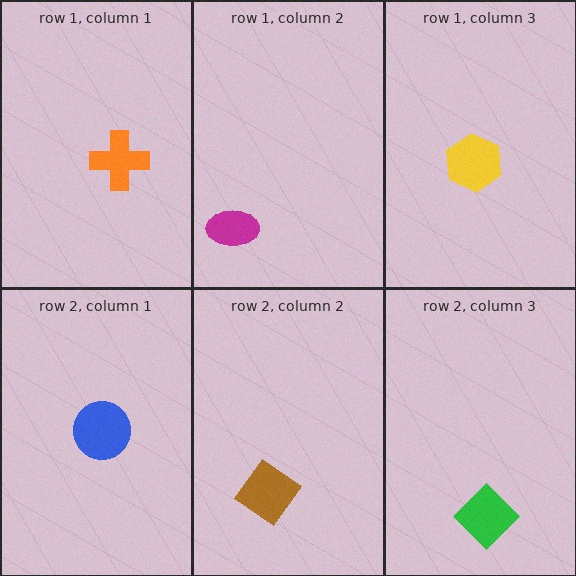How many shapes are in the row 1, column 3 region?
1.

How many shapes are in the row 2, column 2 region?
1.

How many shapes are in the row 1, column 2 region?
1.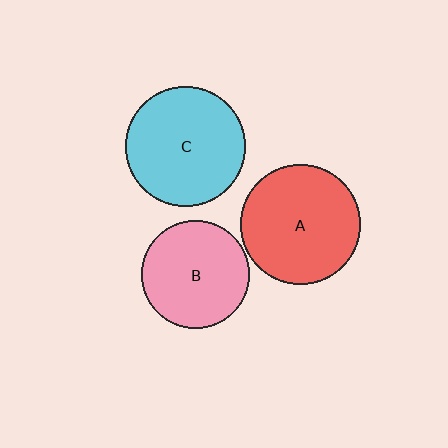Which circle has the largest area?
Circle A (red).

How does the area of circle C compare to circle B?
Approximately 1.2 times.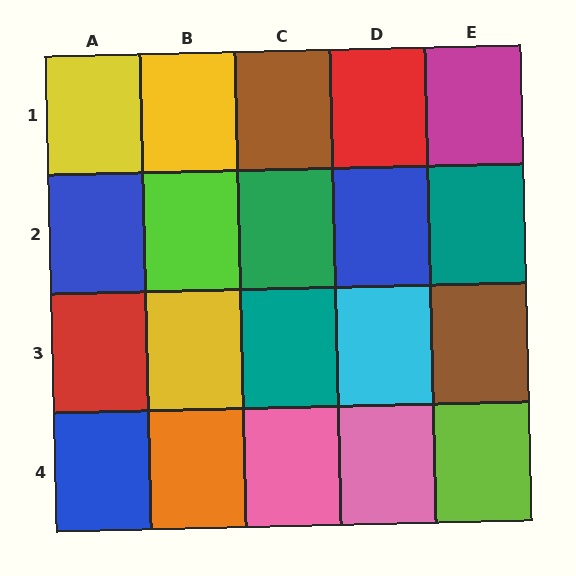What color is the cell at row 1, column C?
Brown.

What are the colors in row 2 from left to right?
Blue, lime, green, blue, teal.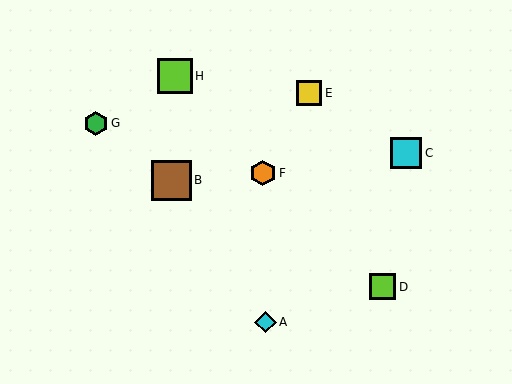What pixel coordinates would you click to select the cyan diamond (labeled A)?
Click at (266, 322) to select the cyan diamond A.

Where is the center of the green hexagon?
The center of the green hexagon is at (96, 123).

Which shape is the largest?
The brown square (labeled B) is the largest.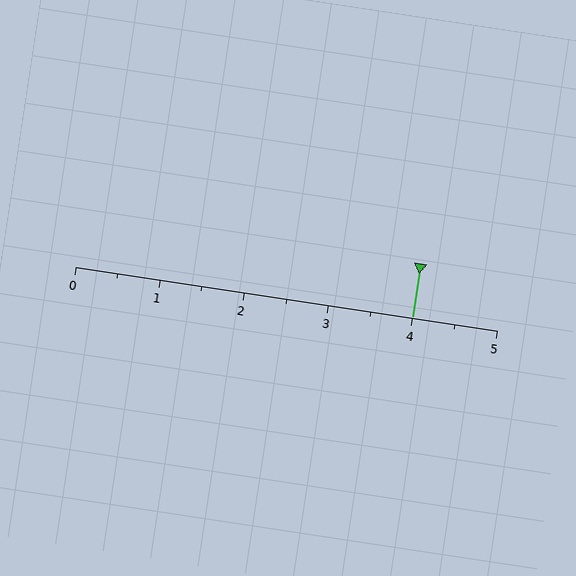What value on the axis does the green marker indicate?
The marker indicates approximately 4.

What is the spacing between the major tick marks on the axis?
The major ticks are spaced 1 apart.